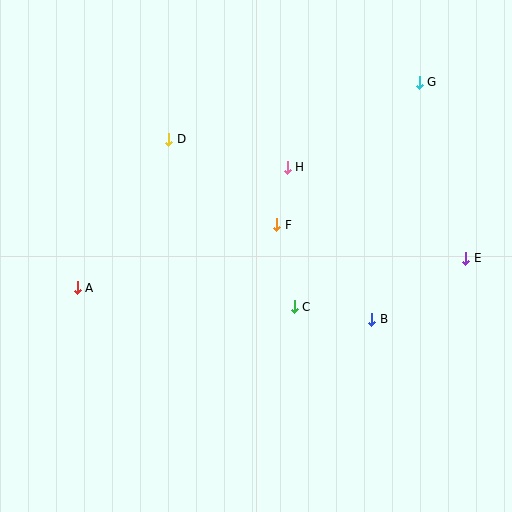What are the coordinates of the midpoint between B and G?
The midpoint between B and G is at (395, 201).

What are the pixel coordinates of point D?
Point D is at (169, 139).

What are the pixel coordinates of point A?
Point A is at (77, 288).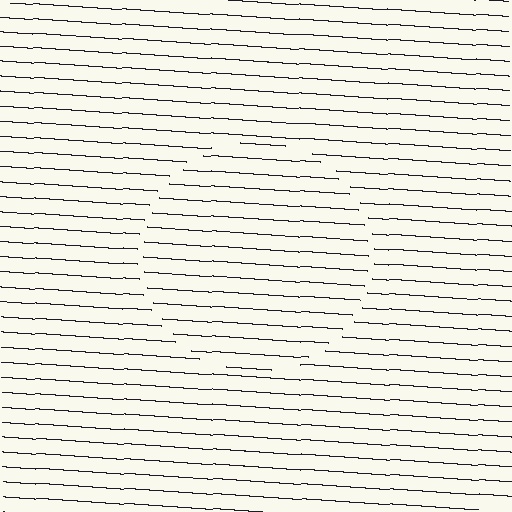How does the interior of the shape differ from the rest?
The interior of the shape contains the same grating, shifted by half a period — the contour is defined by the phase discontinuity where line-ends from the inner and outer gratings abut.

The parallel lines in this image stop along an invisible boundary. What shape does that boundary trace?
An illusory circle. The interior of the shape contains the same grating, shifted by half a period — the contour is defined by the phase discontinuity where line-ends from the inner and outer gratings abut.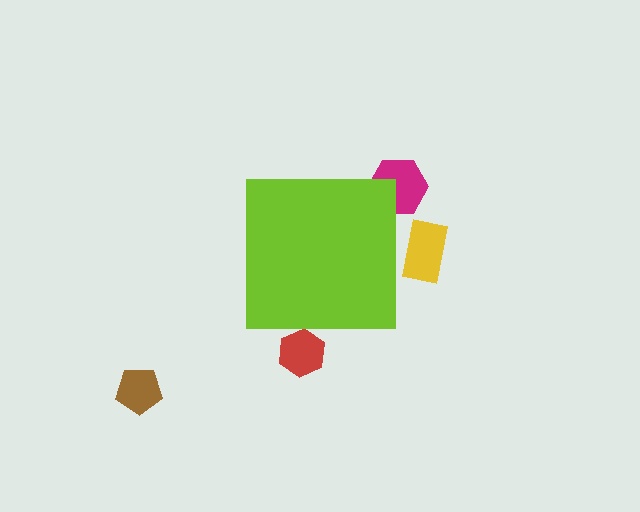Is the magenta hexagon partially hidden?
Yes, the magenta hexagon is partially hidden behind the lime square.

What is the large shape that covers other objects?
A lime square.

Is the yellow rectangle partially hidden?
Yes, the yellow rectangle is partially hidden behind the lime square.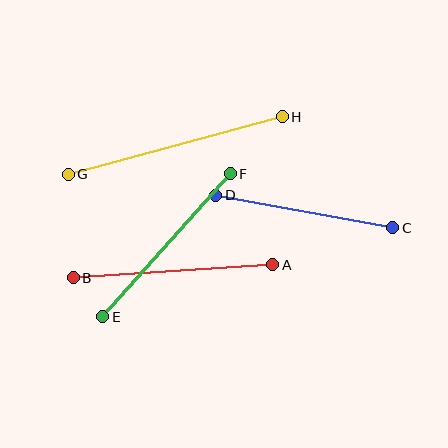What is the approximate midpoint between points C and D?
The midpoint is at approximately (304, 212) pixels.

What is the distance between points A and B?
The distance is approximately 200 pixels.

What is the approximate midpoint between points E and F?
The midpoint is at approximately (167, 245) pixels.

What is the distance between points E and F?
The distance is approximately 191 pixels.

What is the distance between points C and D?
The distance is approximately 180 pixels.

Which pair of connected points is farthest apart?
Points G and H are farthest apart.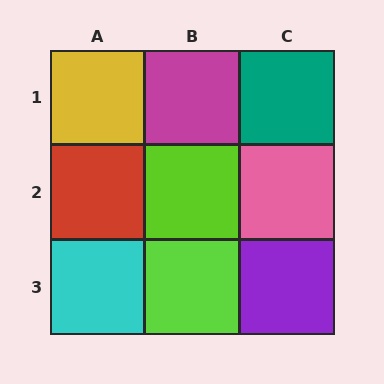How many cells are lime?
2 cells are lime.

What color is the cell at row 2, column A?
Red.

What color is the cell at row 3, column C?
Purple.